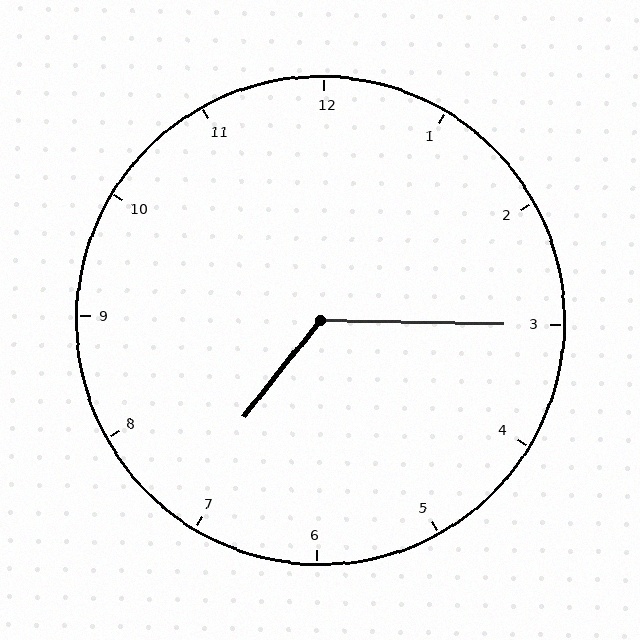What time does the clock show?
7:15.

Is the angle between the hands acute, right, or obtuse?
It is obtuse.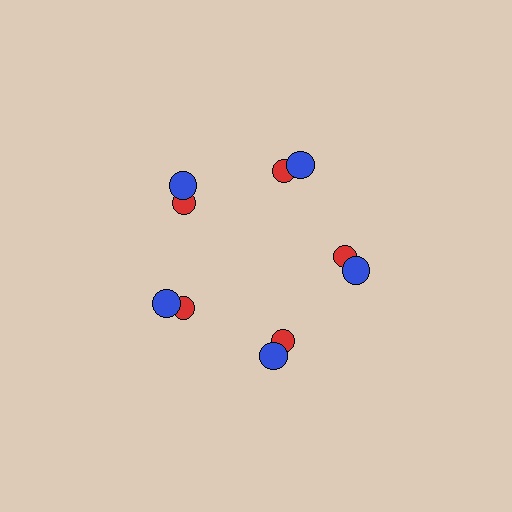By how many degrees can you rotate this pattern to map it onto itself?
The pattern maps onto itself every 72 degrees of rotation.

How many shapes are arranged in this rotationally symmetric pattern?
There are 10 shapes, arranged in 5 groups of 2.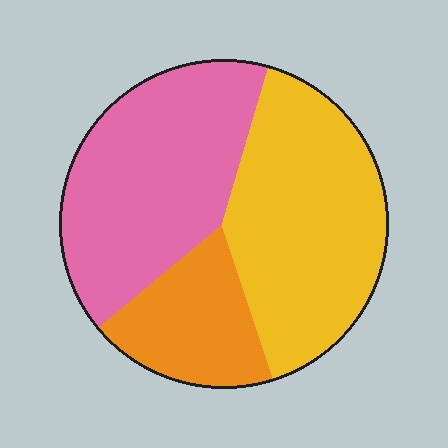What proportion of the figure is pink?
Pink covers about 40% of the figure.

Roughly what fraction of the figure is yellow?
Yellow takes up between a third and a half of the figure.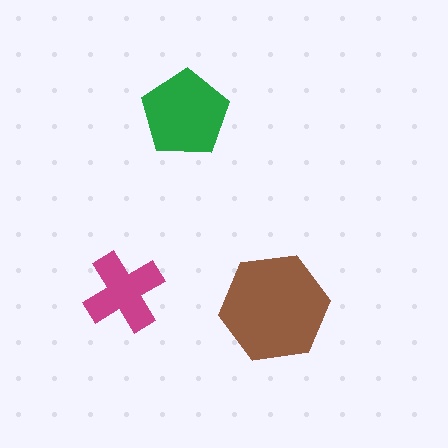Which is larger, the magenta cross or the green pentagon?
The green pentagon.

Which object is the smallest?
The magenta cross.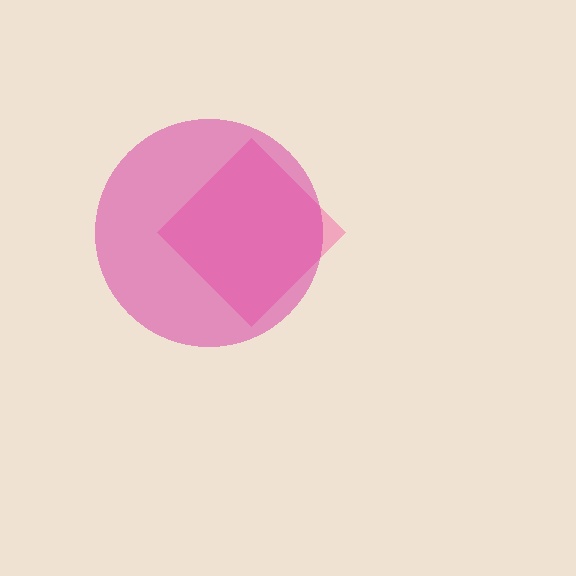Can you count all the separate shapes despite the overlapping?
Yes, there are 2 separate shapes.